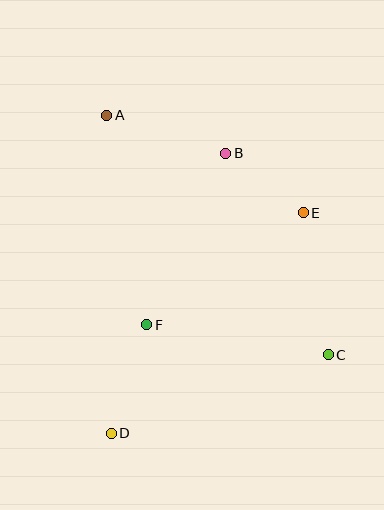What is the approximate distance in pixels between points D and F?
The distance between D and F is approximately 114 pixels.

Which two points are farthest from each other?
Points A and C are farthest from each other.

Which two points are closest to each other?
Points B and E are closest to each other.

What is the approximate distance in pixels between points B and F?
The distance between B and F is approximately 189 pixels.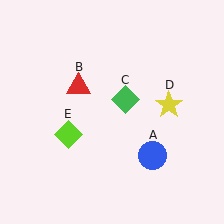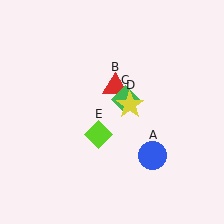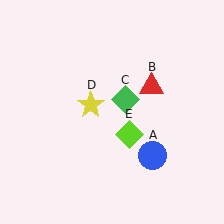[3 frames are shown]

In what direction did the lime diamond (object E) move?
The lime diamond (object E) moved right.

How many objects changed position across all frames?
3 objects changed position: red triangle (object B), yellow star (object D), lime diamond (object E).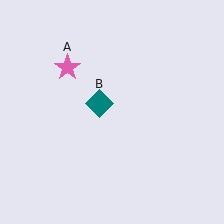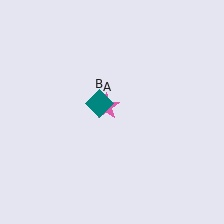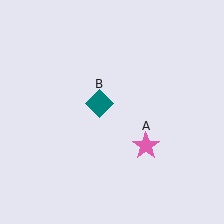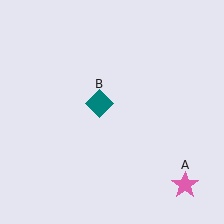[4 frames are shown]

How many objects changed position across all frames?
1 object changed position: pink star (object A).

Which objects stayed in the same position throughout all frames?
Teal diamond (object B) remained stationary.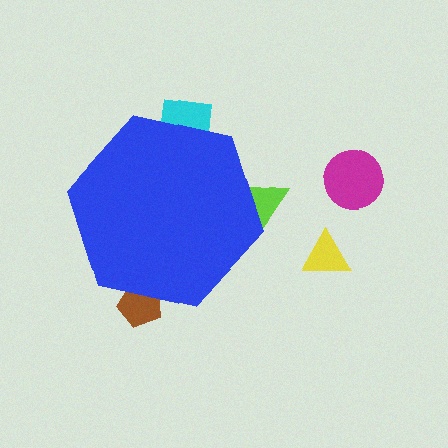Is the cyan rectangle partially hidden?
Yes, the cyan rectangle is partially hidden behind the blue hexagon.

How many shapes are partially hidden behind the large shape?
3 shapes are partially hidden.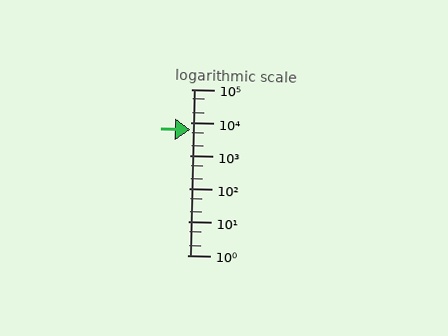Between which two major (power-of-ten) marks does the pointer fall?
The pointer is between 1000 and 10000.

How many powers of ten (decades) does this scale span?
The scale spans 5 decades, from 1 to 100000.